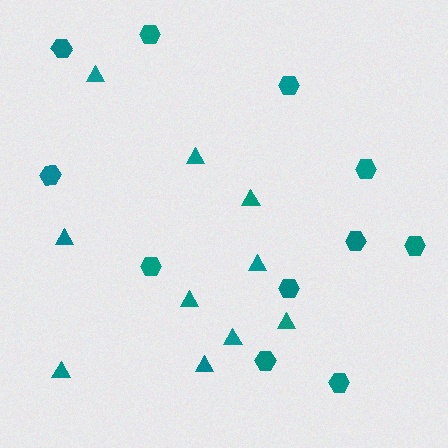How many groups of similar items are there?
There are 2 groups: one group of triangles (10) and one group of hexagons (11).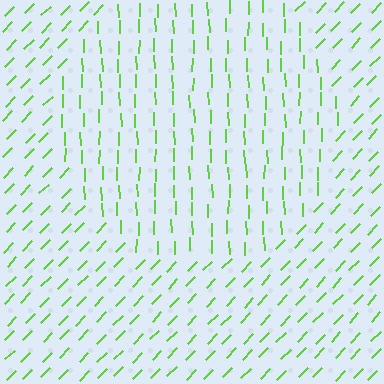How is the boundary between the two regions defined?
The boundary is defined purely by a change in line orientation (approximately 45 degrees difference). All lines are the same color and thickness.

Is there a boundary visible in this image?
Yes, there is a texture boundary formed by a change in line orientation.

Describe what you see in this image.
The image is filled with small lime line segments. A circle region in the image has lines oriented differently from the surrounding lines, creating a visible texture boundary.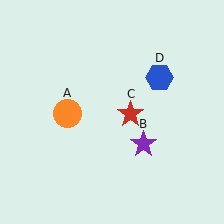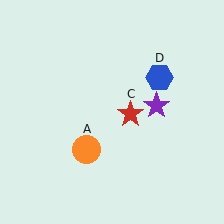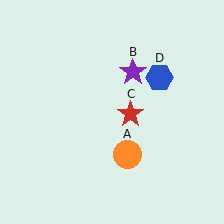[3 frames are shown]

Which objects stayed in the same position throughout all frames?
Red star (object C) and blue hexagon (object D) remained stationary.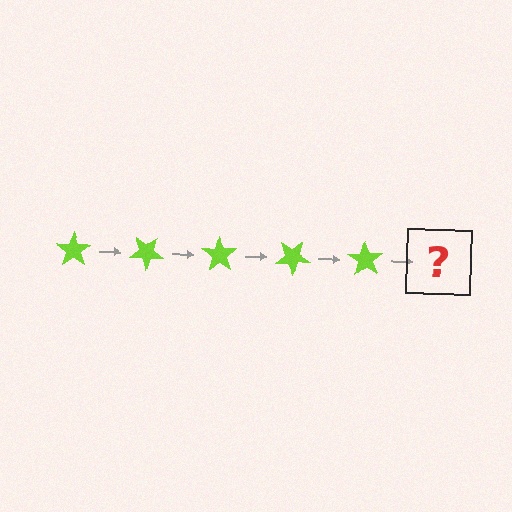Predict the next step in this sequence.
The next step is a lime star rotated 175 degrees.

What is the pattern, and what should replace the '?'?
The pattern is that the star rotates 35 degrees each step. The '?' should be a lime star rotated 175 degrees.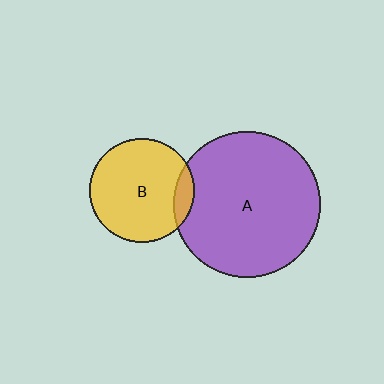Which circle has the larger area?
Circle A (purple).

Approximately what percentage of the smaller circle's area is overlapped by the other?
Approximately 10%.